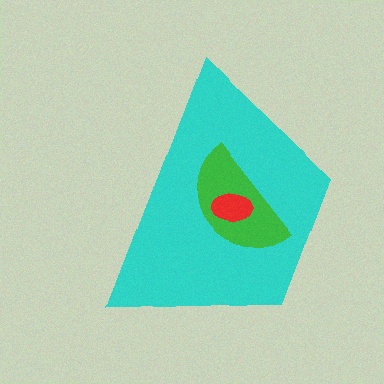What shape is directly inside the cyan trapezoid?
The green semicircle.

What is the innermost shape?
The red ellipse.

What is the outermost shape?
The cyan trapezoid.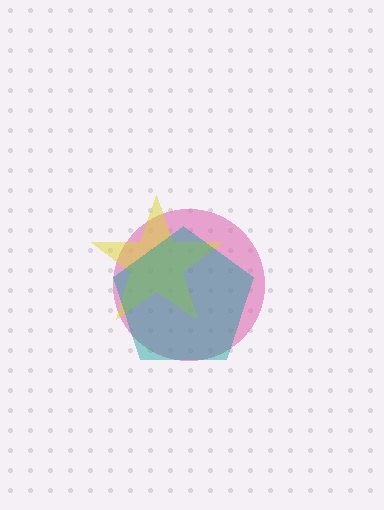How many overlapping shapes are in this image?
There are 3 overlapping shapes in the image.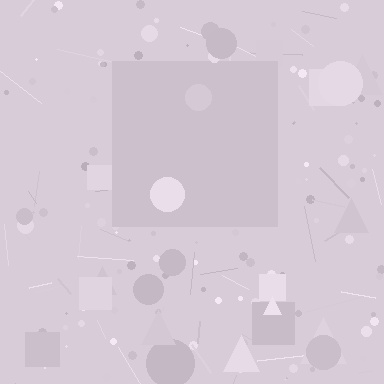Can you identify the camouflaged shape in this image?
The camouflaged shape is a square.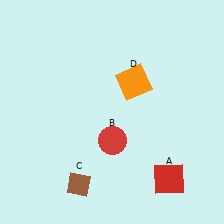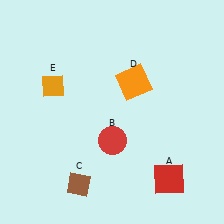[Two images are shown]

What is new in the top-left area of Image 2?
An orange diamond (E) was added in the top-left area of Image 2.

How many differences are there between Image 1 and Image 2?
There is 1 difference between the two images.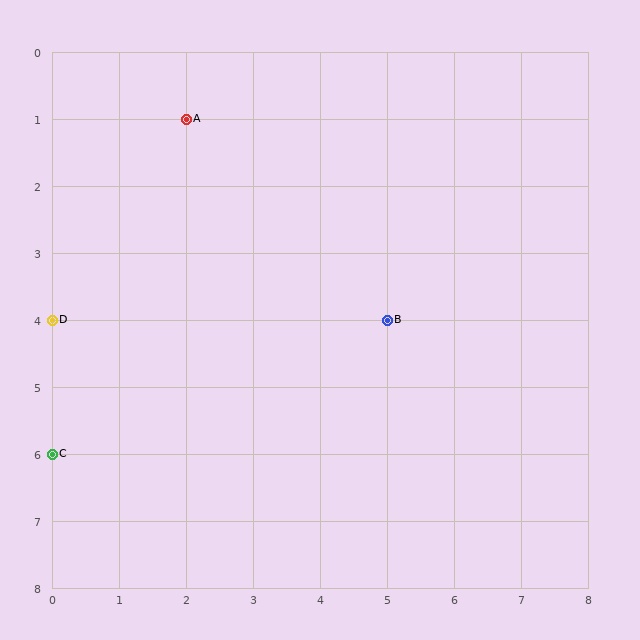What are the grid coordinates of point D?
Point D is at grid coordinates (0, 4).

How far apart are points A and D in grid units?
Points A and D are 2 columns and 3 rows apart (about 3.6 grid units diagonally).